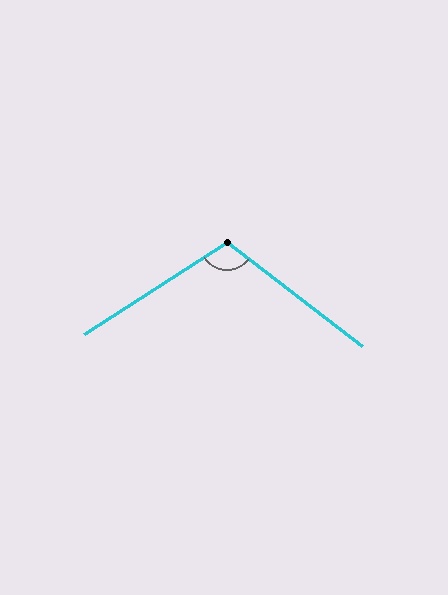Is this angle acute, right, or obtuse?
It is obtuse.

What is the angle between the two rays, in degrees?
Approximately 110 degrees.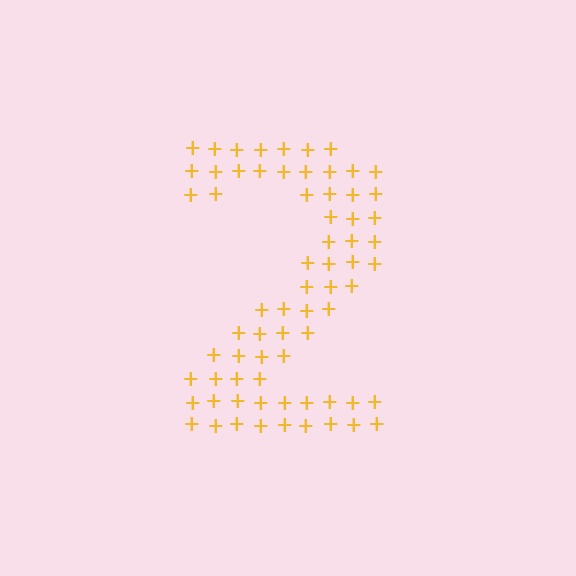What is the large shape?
The large shape is the digit 2.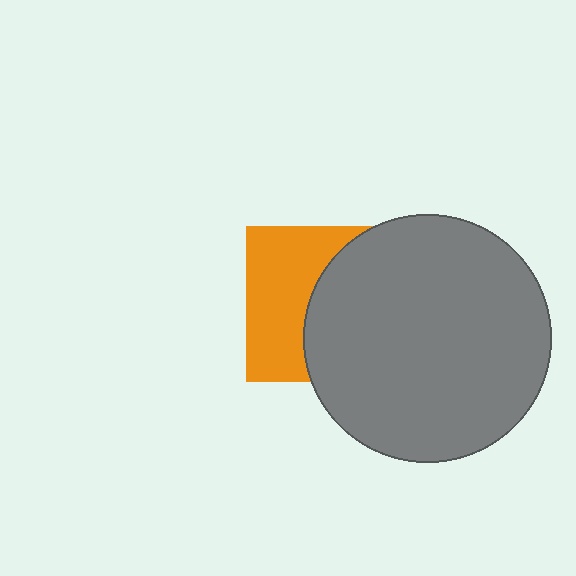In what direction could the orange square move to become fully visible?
The orange square could move left. That would shift it out from behind the gray circle entirely.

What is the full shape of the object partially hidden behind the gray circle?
The partially hidden object is an orange square.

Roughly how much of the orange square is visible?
About half of it is visible (roughly 47%).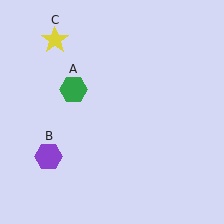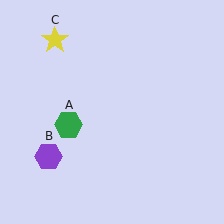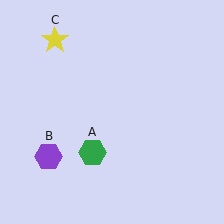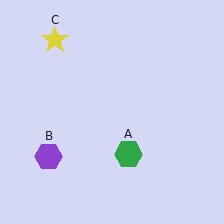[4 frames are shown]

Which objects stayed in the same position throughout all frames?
Purple hexagon (object B) and yellow star (object C) remained stationary.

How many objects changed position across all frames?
1 object changed position: green hexagon (object A).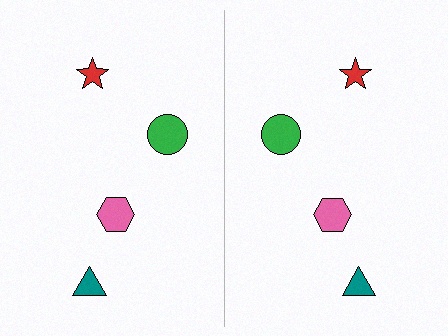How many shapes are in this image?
There are 8 shapes in this image.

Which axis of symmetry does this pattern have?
The pattern has a vertical axis of symmetry running through the center of the image.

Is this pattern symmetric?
Yes, this pattern has bilateral (reflection) symmetry.